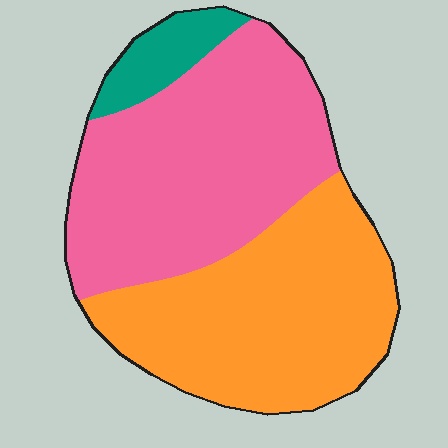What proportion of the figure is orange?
Orange takes up between a quarter and a half of the figure.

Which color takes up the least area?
Teal, at roughly 10%.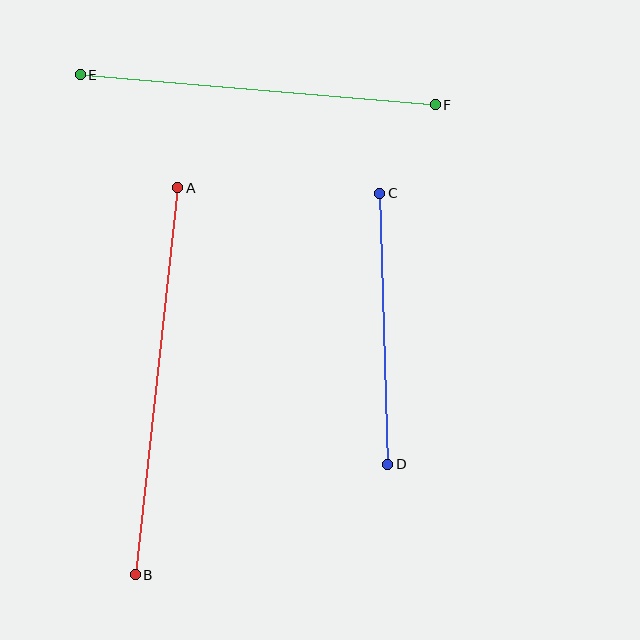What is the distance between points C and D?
The distance is approximately 271 pixels.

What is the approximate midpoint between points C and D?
The midpoint is at approximately (384, 329) pixels.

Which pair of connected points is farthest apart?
Points A and B are farthest apart.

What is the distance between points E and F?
The distance is approximately 356 pixels.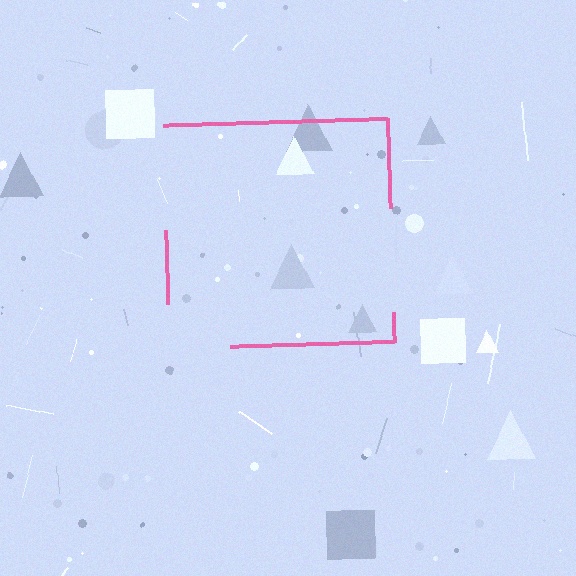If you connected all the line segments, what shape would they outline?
They would outline a square.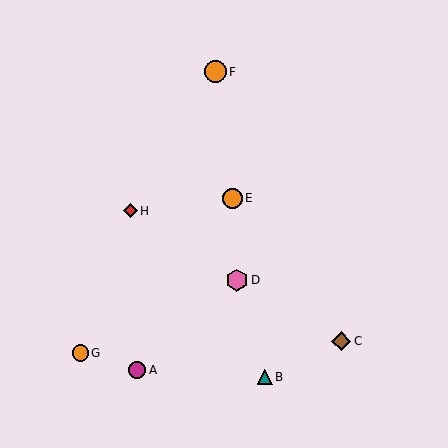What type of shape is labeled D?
Shape D is a pink hexagon.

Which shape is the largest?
The orange circle (labeled F) is the largest.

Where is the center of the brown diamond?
The center of the brown diamond is at (341, 341).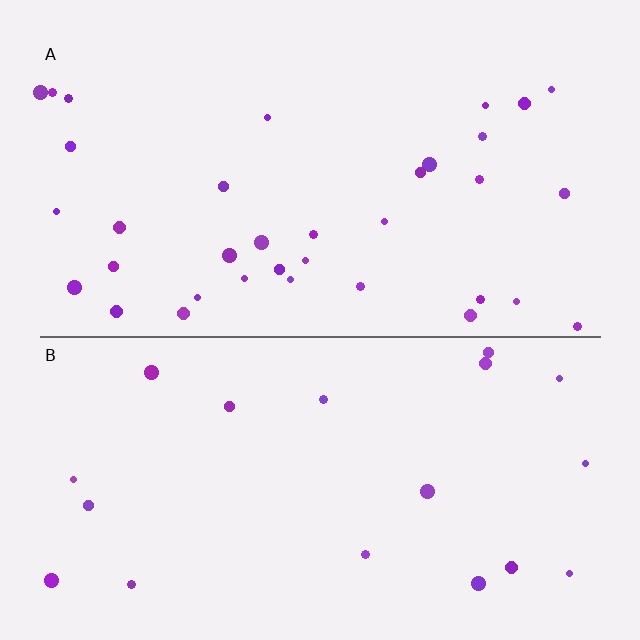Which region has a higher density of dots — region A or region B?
A (the top).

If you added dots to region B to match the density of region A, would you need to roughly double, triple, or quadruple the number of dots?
Approximately double.